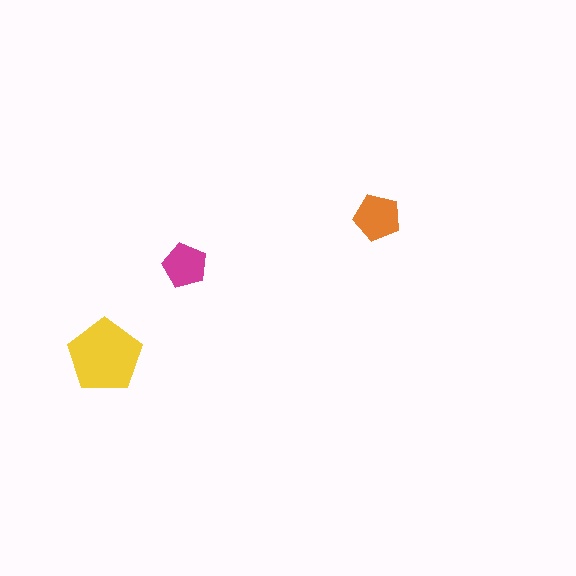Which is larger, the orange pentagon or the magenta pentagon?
The orange one.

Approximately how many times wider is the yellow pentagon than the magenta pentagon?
About 1.5 times wider.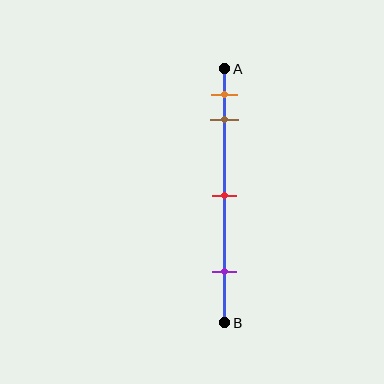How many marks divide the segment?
There are 4 marks dividing the segment.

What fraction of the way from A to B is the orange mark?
The orange mark is approximately 10% (0.1) of the way from A to B.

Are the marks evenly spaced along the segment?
No, the marks are not evenly spaced.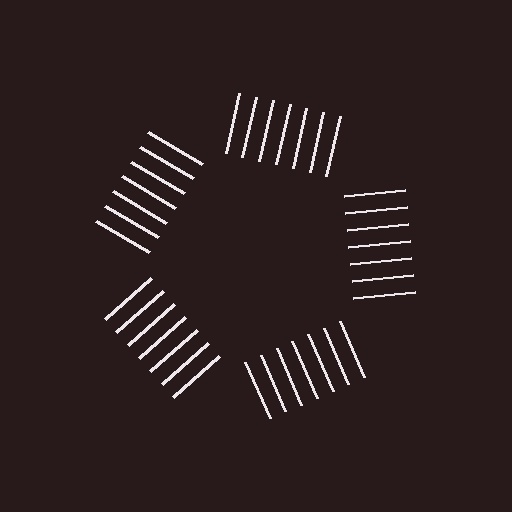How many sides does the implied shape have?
5 sides — the line-ends trace a pentagon.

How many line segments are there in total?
35 — 7 along each of the 5 edges.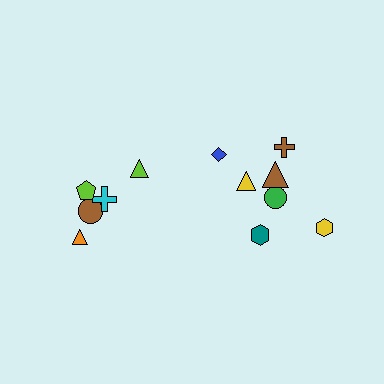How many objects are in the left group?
There are 5 objects.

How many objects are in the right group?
There are 7 objects.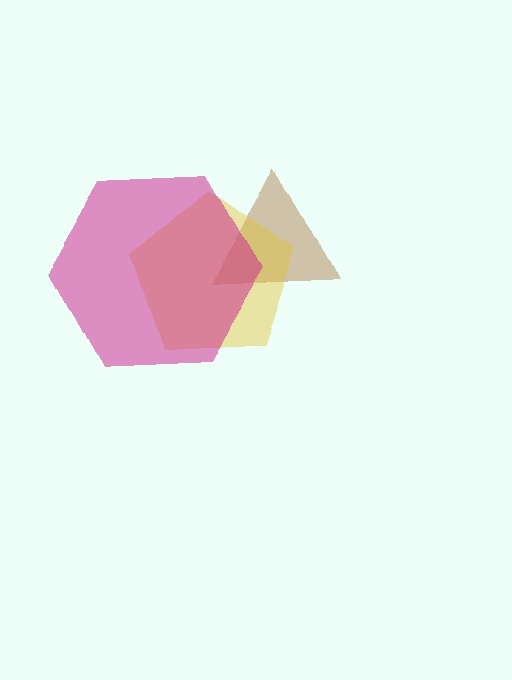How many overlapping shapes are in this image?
There are 3 overlapping shapes in the image.